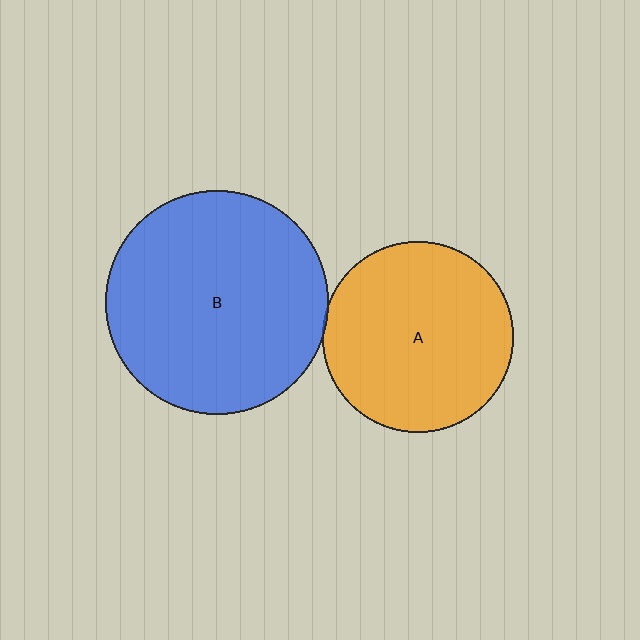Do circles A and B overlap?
Yes.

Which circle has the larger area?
Circle B (blue).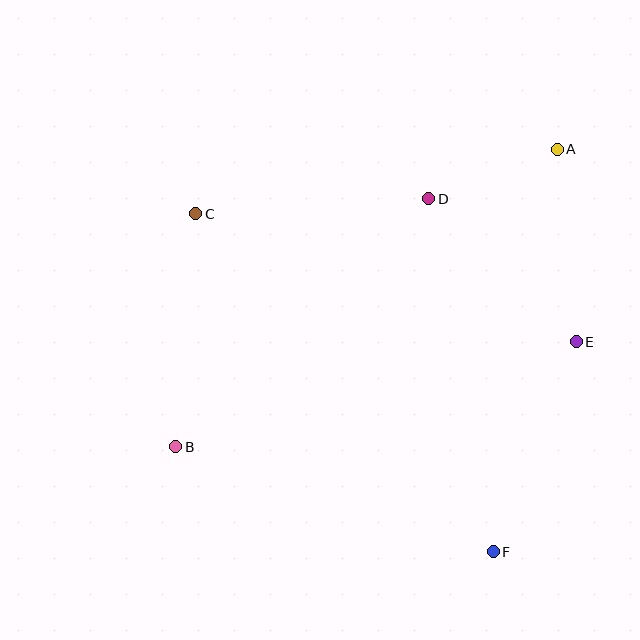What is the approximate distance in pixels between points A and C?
The distance between A and C is approximately 367 pixels.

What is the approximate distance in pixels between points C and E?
The distance between C and E is approximately 402 pixels.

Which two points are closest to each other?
Points A and D are closest to each other.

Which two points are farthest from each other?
Points A and B are farthest from each other.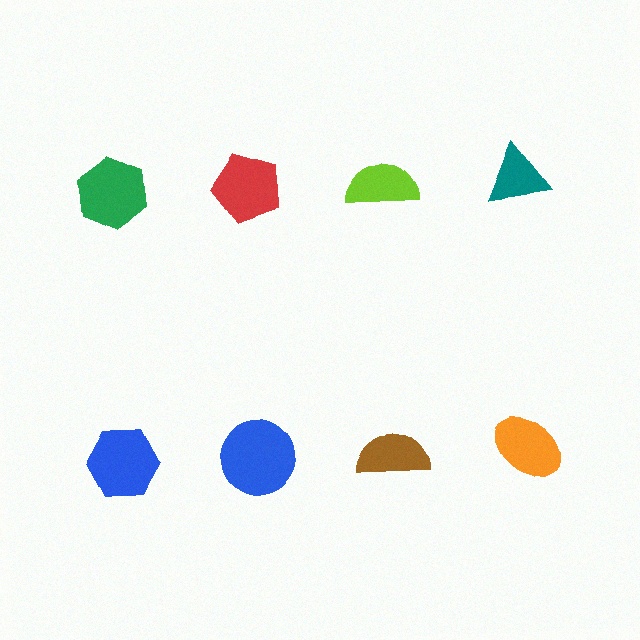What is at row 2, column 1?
A blue hexagon.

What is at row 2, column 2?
A blue circle.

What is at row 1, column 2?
A red pentagon.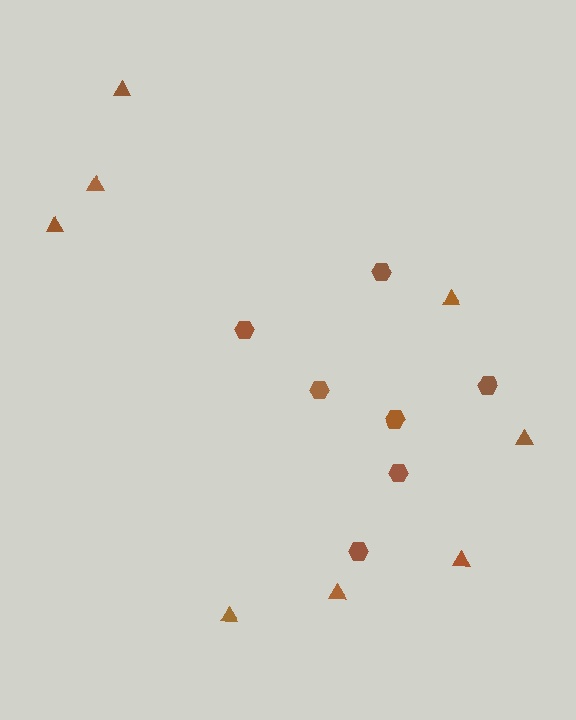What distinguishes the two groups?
There are 2 groups: one group of hexagons (7) and one group of triangles (8).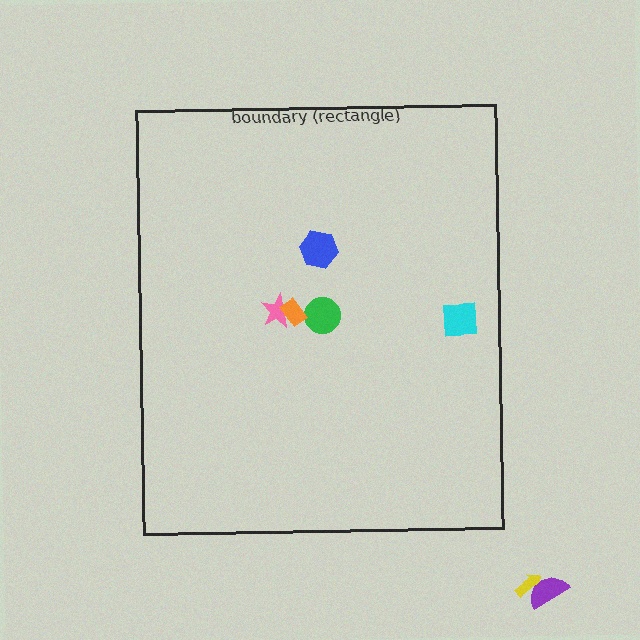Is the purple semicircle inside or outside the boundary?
Outside.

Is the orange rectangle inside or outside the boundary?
Inside.